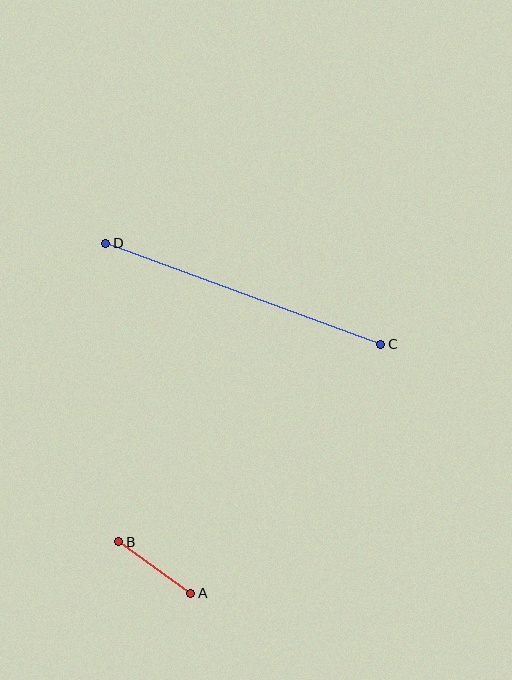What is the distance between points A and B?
The distance is approximately 89 pixels.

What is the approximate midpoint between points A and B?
The midpoint is at approximately (155, 567) pixels.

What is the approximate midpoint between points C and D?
The midpoint is at approximately (243, 294) pixels.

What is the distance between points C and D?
The distance is approximately 293 pixels.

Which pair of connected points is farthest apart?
Points C and D are farthest apart.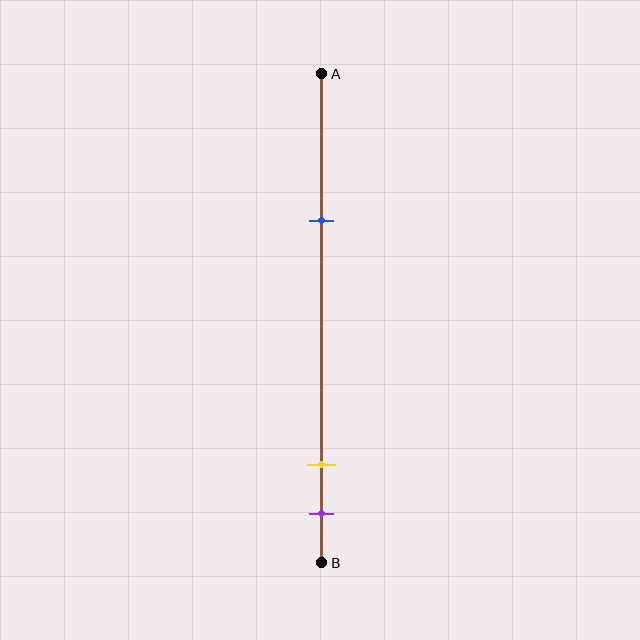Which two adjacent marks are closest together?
The yellow and purple marks are the closest adjacent pair.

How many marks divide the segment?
There are 3 marks dividing the segment.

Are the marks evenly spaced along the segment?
No, the marks are not evenly spaced.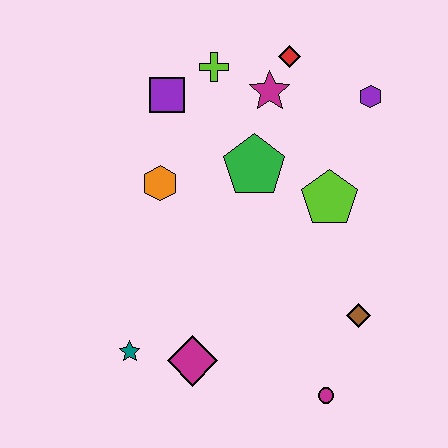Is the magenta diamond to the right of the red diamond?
No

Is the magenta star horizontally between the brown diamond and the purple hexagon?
No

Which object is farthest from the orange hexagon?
The magenta circle is farthest from the orange hexagon.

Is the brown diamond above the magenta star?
No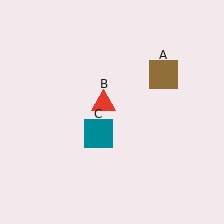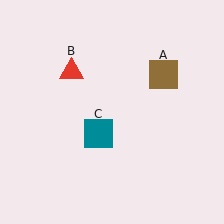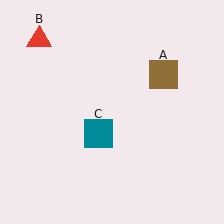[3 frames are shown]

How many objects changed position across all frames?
1 object changed position: red triangle (object B).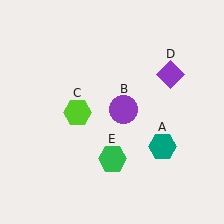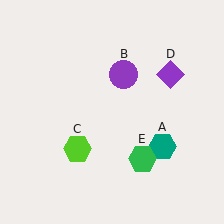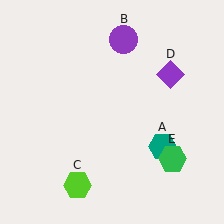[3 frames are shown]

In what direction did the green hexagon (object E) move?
The green hexagon (object E) moved right.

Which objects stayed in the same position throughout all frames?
Teal hexagon (object A) and purple diamond (object D) remained stationary.